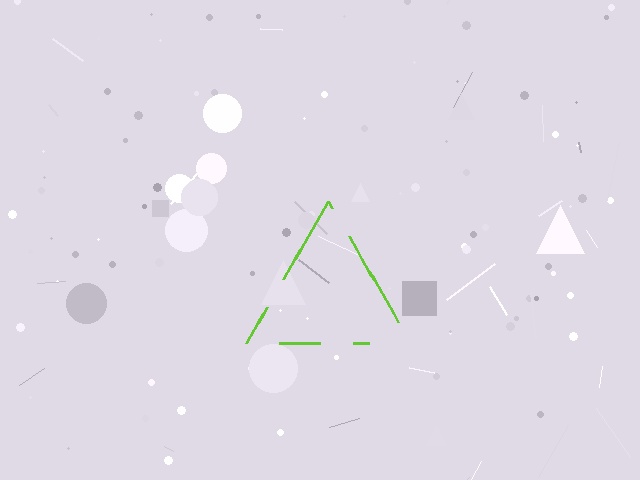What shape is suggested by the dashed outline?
The dashed outline suggests a triangle.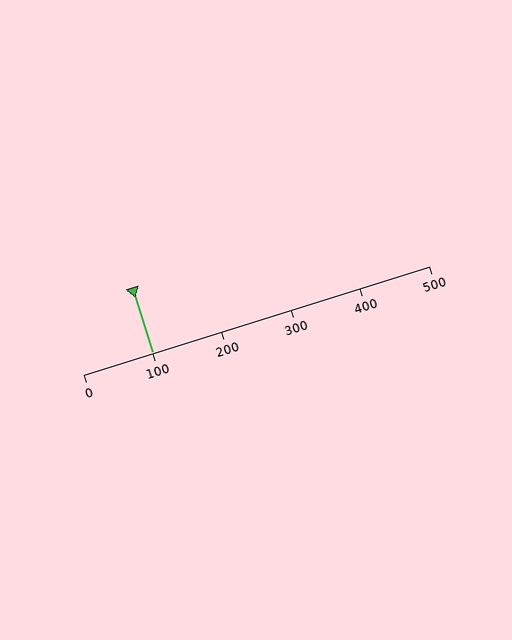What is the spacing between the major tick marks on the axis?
The major ticks are spaced 100 apart.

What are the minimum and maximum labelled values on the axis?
The axis runs from 0 to 500.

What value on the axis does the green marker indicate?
The marker indicates approximately 100.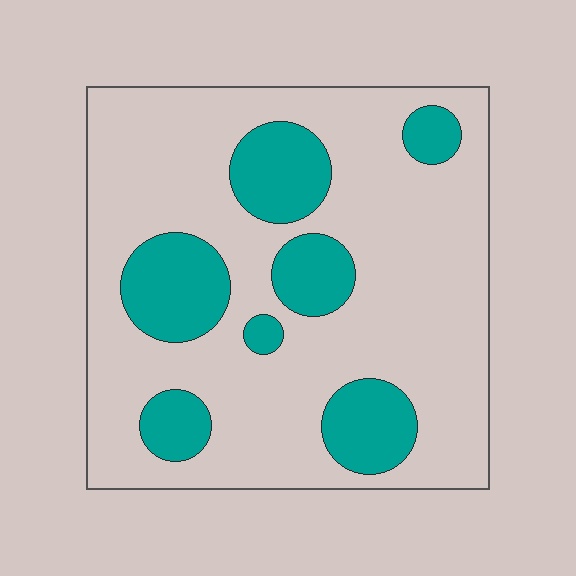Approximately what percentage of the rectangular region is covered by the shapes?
Approximately 25%.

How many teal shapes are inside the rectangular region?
7.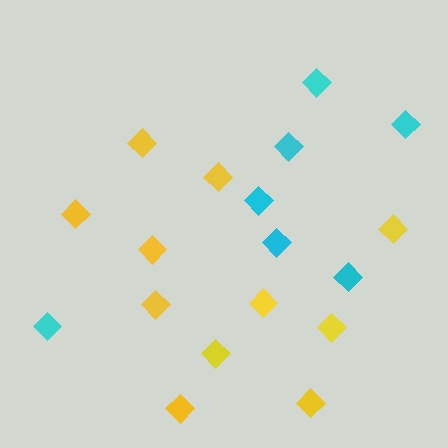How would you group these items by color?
There are 2 groups: one group of cyan diamonds (7) and one group of yellow diamonds (11).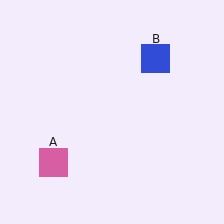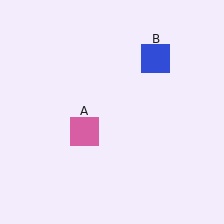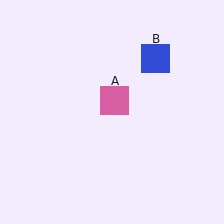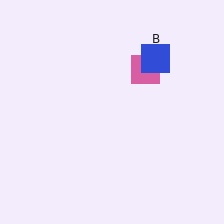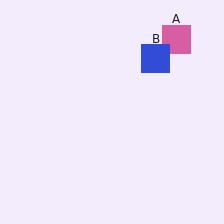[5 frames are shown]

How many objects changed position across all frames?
1 object changed position: pink square (object A).